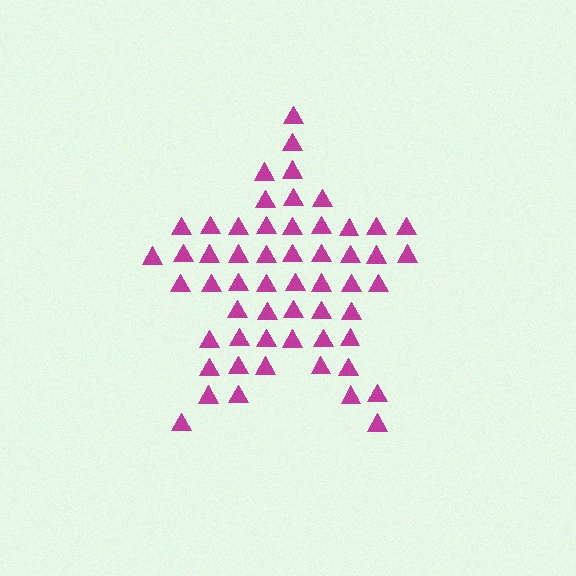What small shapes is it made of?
It is made of small triangles.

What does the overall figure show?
The overall figure shows a star.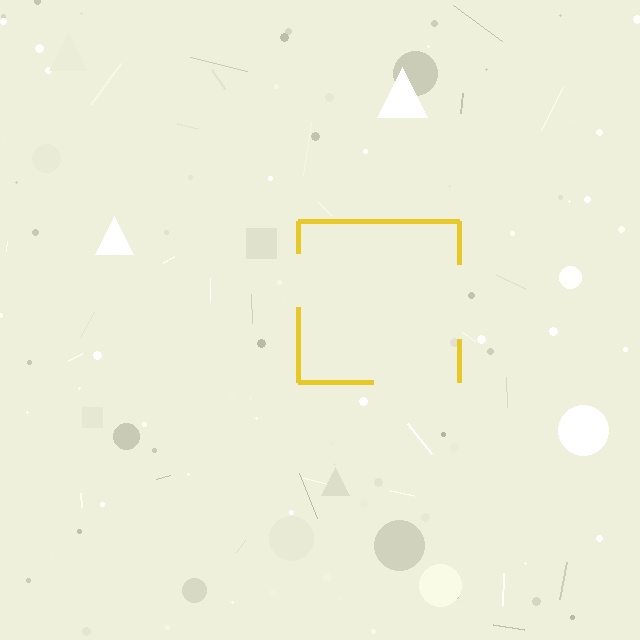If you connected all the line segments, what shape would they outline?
They would outline a square.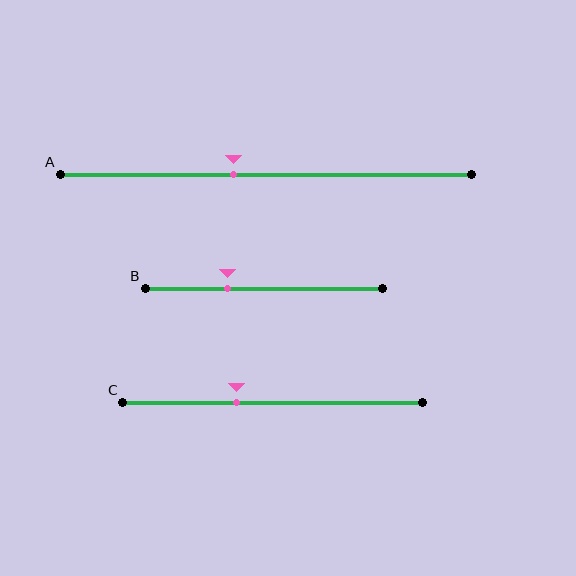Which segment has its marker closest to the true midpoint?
Segment A has its marker closest to the true midpoint.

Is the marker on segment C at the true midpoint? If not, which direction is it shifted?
No, the marker on segment C is shifted to the left by about 12% of the segment length.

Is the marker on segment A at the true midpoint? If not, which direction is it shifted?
No, the marker on segment A is shifted to the left by about 8% of the segment length.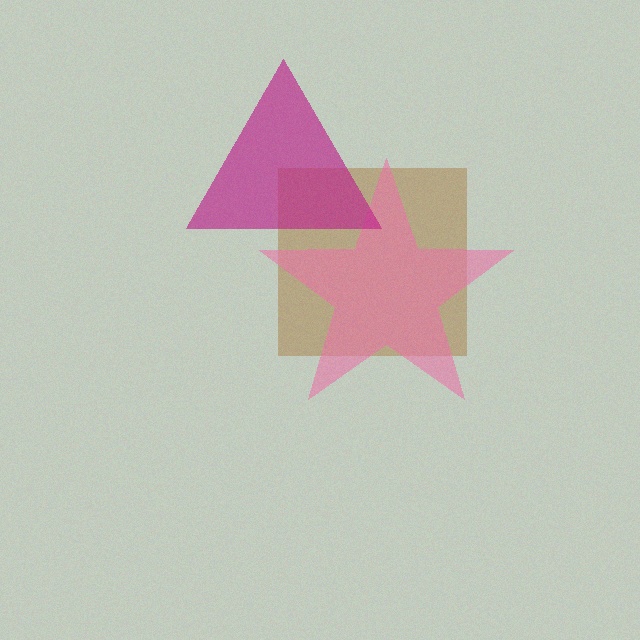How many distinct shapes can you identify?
There are 3 distinct shapes: a brown square, a pink star, a magenta triangle.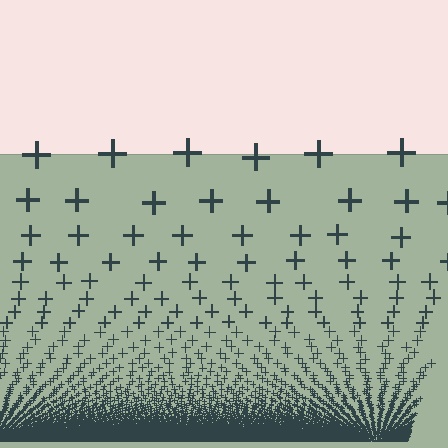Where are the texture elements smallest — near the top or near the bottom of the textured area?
Near the bottom.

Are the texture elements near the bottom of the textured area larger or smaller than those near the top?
Smaller. The gradient is inverted — elements near the bottom are smaller and denser.